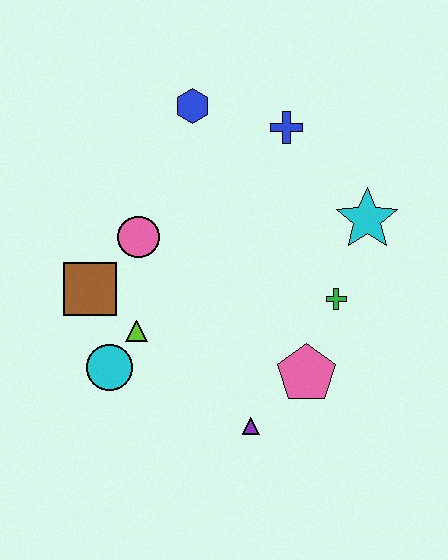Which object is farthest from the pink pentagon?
The blue hexagon is farthest from the pink pentagon.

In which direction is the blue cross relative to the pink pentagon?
The blue cross is above the pink pentagon.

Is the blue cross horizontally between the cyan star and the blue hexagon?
Yes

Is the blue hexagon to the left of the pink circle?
No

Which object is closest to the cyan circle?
The lime triangle is closest to the cyan circle.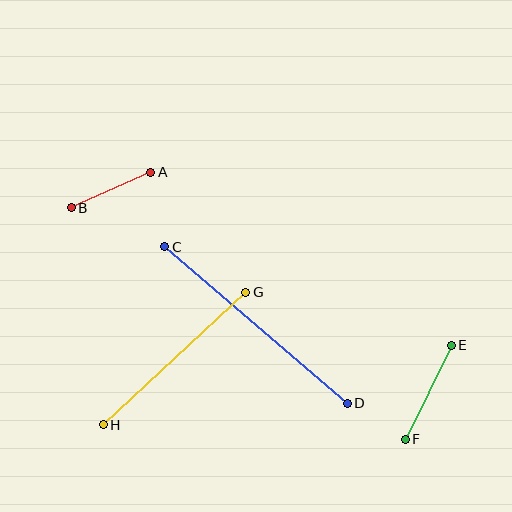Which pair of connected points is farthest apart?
Points C and D are farthest apart.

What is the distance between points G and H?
The distance is approximately 194 pixels.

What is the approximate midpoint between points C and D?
The midpoint is at approximately (256, 325) pixels.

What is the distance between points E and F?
The distance is approximately 105 pixels.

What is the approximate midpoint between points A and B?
The midpoint is at approximately (111, 190) pixels.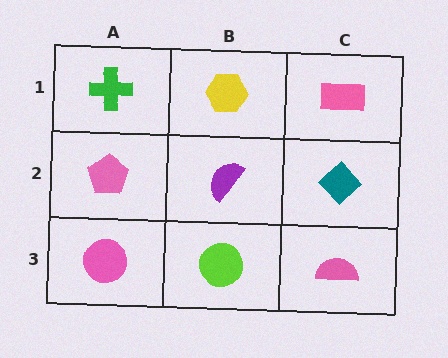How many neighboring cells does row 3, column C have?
2.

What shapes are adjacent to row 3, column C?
A teal diamond (row 2, column C), a lime circle (row 3, column B).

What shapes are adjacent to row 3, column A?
A pink pentagon (row 2, column A), a lime circle (row 3, column B).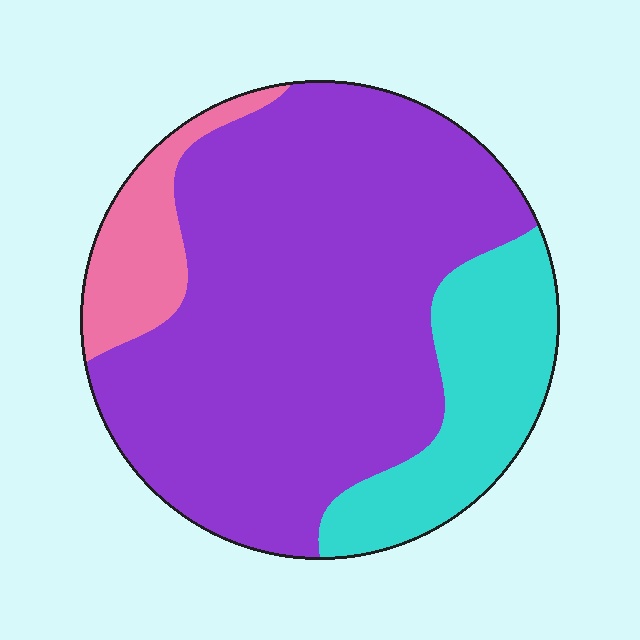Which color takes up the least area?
Pink, at roughly 10%.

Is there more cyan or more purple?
Purple.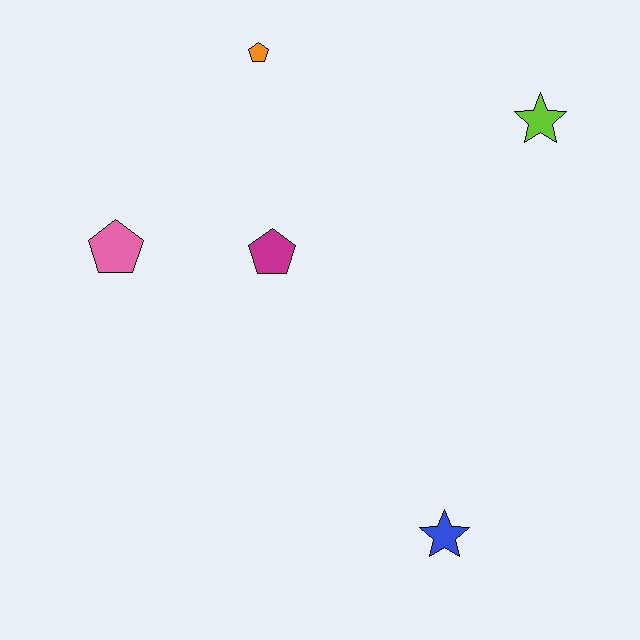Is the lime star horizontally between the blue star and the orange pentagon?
No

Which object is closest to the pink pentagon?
The magenta pentagon is closest to the pink pentagon.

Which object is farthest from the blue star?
The orange pentagon is farthest from the blue star.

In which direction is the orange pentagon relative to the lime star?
The orange pentagon is to the left of the lime star.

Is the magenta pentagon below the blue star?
No